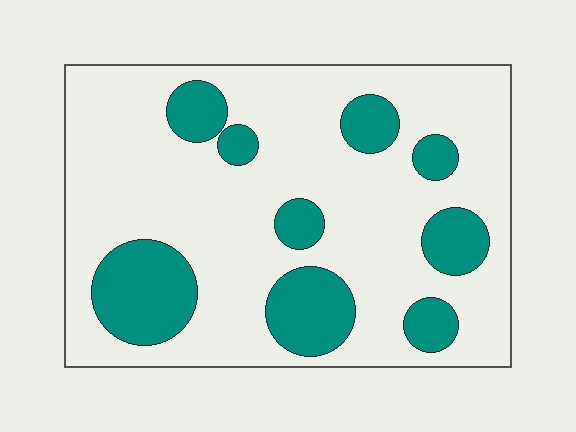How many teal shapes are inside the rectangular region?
9.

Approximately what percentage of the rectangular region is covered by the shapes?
Approximately 25%.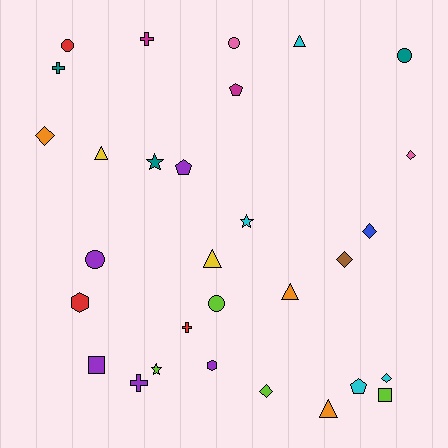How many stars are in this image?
There are 3 stars.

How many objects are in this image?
There are 30 objects.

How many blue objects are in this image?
There is 1 blue object.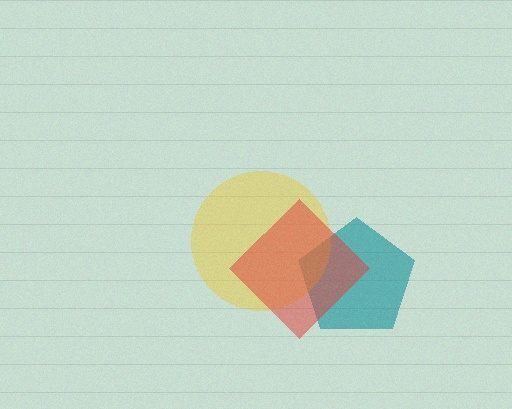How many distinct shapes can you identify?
There are 3 distinct shapes: a teal pentagon, a yellow circle, a red diamond.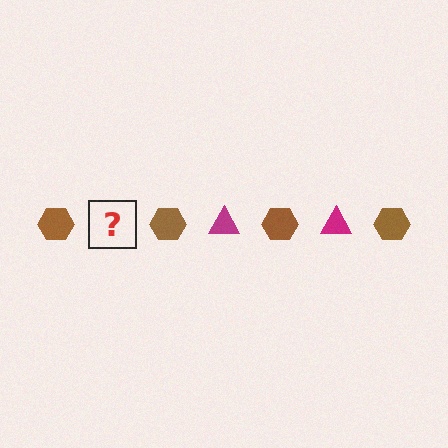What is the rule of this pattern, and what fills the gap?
The rule is that the pattern alternates between brown hexagon and magenta triangle. The gap should be filled with a magenta triangle.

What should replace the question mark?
The question mark should be replaced with a magenta triangle.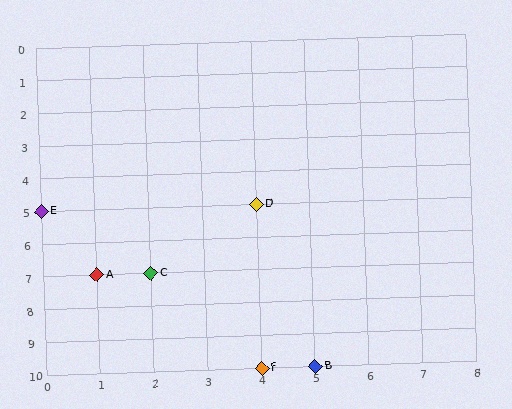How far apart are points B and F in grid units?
Points B and F are 1 column apart.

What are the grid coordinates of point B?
Point B is at grid coordinates (5, 10).